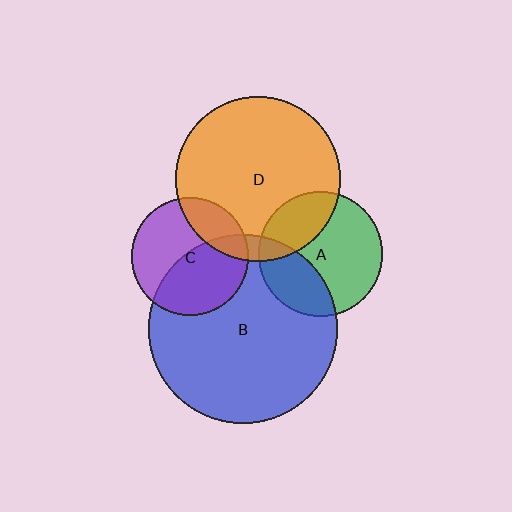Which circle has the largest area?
Circle B (blue).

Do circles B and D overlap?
Yes.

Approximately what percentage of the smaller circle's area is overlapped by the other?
Approximately 10%.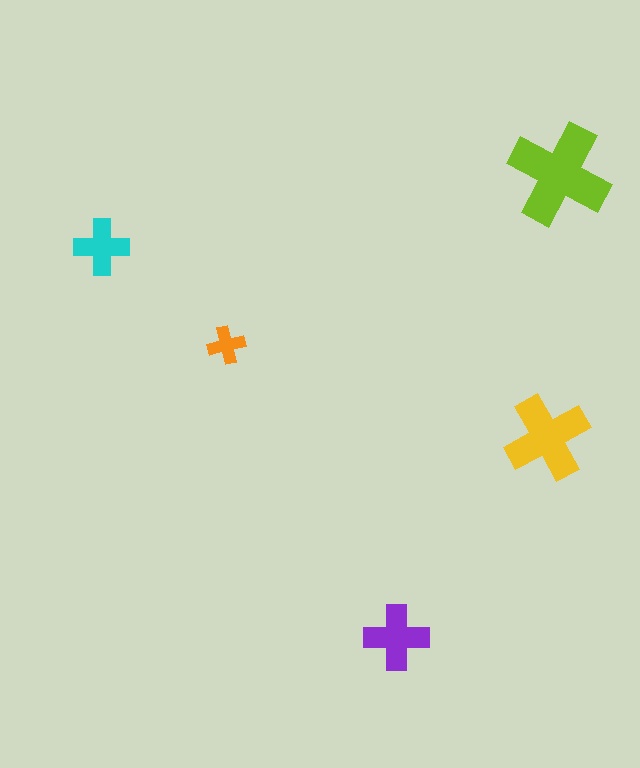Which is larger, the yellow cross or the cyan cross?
The yellow one.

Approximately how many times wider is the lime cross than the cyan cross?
About 2 times wider.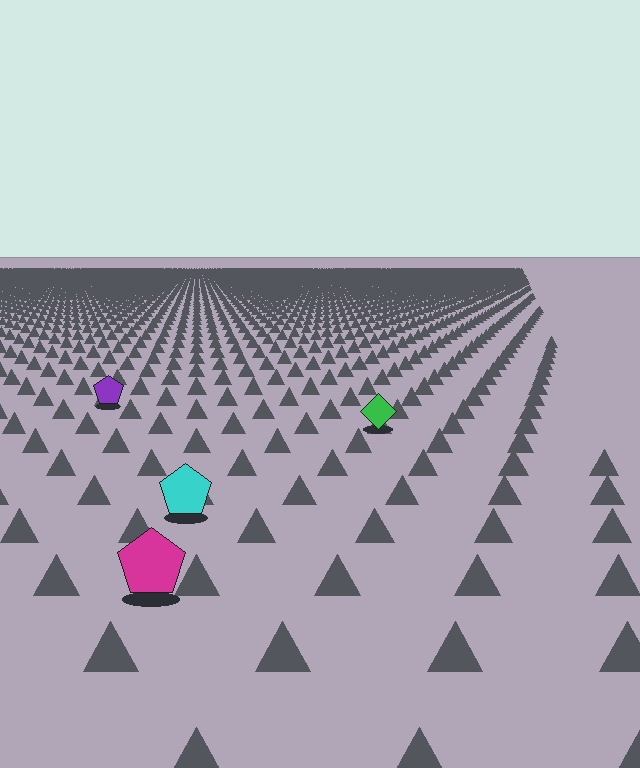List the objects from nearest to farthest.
From nearest to farthest: the magenta pentagon, the cyan pentagon, the green diamond, the purple pentagon.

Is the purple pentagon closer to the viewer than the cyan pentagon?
No. The cyan pentagon is closer — you can tell from the texture gradient: the ground texture is coarser near it.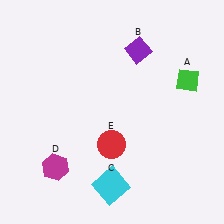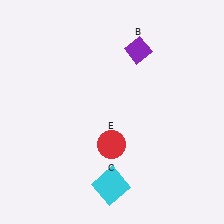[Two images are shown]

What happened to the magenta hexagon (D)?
The magenta hexagon (D) was removed in Image 2. It was in the bottom-left area of Image 1.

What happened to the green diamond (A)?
The green diamond (A) was removed in Image 2. It was in the top-right area of Image 1.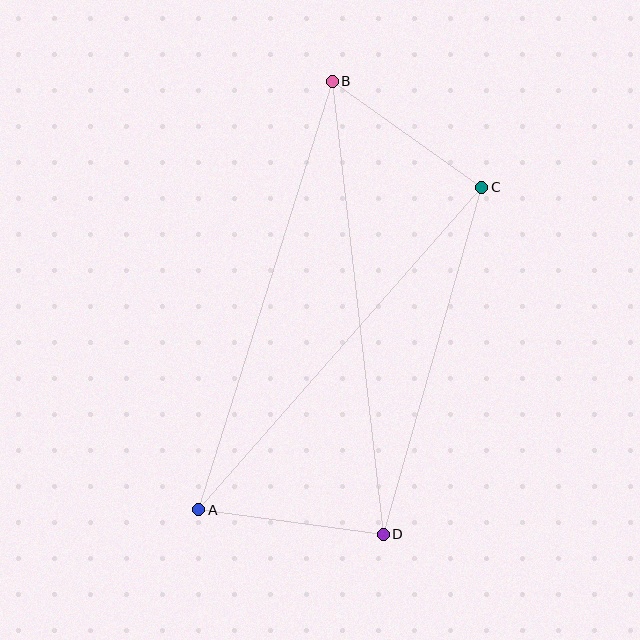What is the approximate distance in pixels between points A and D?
The distance between A and D is approximately 186 pixels.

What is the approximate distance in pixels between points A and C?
The distance between A and C is approximately 429 pixels.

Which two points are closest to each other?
Points B and C are closest to each other.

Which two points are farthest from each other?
Points B and D are farthest from each other.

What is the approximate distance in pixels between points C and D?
The distance between C and D is approximately 361 pixels.